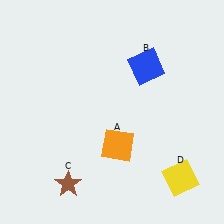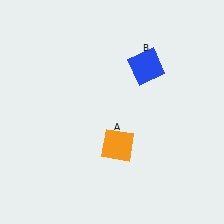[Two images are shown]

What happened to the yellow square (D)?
The yellow square (D) was removed in Image 2. It was in the bottom-right area of Image 1.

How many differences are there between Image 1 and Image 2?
There are 2 differences between the two images.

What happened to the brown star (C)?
The brown star (C) was removed in Image 2. It was in the bottom-left area of Image 1.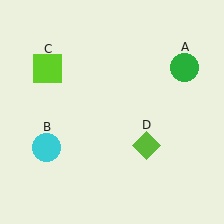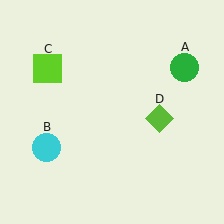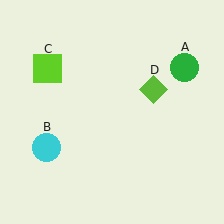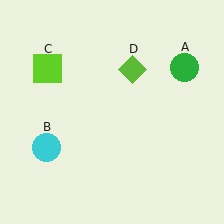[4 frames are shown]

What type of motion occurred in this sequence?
The lime diamond (object D) rotated counterclockwise around the center of the scene.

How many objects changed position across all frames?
1 object changed position: lime diamond (object D).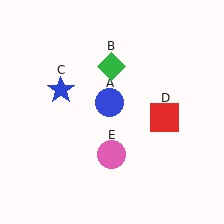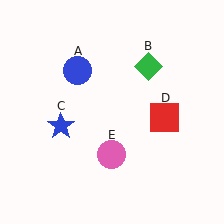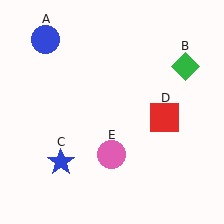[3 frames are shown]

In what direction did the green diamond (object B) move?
The green diamond (object B) moved right.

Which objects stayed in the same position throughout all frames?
Red square (object D) and pink circle (object E) remained stationary.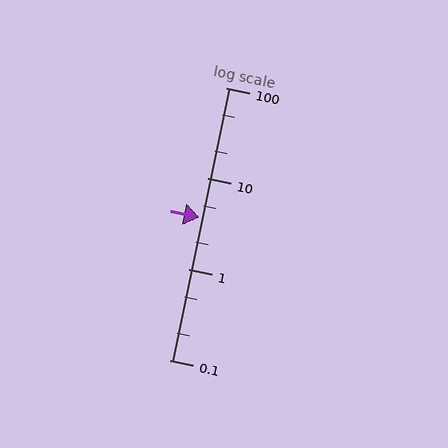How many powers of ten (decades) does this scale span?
The scale spans 3 decades, from 0.1 to 100.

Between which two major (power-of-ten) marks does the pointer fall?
The pointer is between 1 and 10.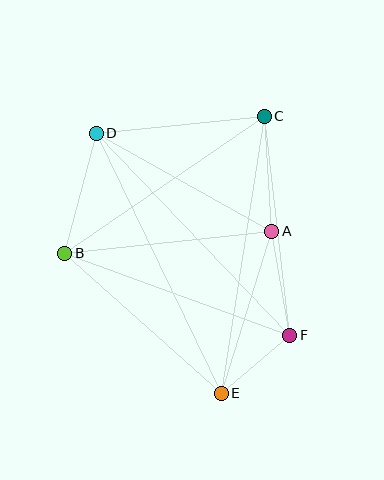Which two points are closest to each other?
Points E and F are closest to each other.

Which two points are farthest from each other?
Points D and E are farthest from each other.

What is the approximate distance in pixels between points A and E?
The distance between A and E is approximately 170 pixels.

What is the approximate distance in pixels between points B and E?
The distance between B and E is approximately 210 pixels.